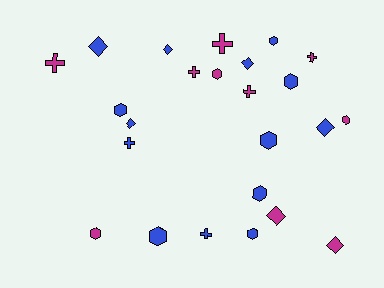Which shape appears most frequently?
Hexagon, with 10 objects.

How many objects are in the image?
There are 24 objects.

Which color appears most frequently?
Blue, with 14 objects.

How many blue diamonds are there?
There are 5 blue diamonds.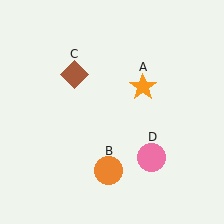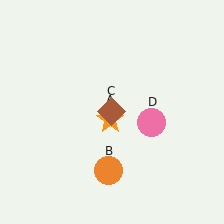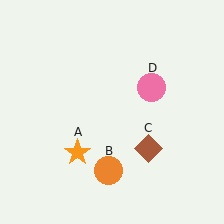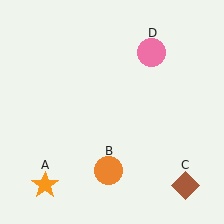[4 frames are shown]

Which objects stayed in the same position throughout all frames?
Orange circle (object B) remained stationary.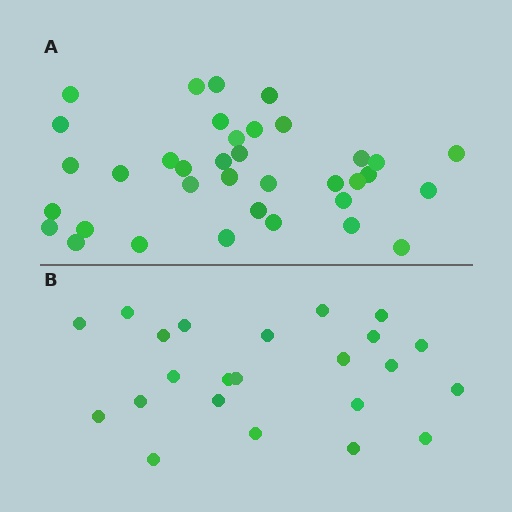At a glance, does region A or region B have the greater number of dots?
Region A (the top region) has more dots.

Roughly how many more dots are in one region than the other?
Region A has approximately 15 more dots than region B.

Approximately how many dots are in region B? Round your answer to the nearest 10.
About 20 dots. (The exact count is 23, which rounds to 20.)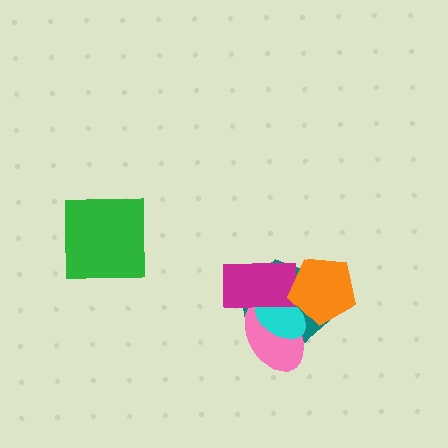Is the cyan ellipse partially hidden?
Yes, it is partially covered by another shape.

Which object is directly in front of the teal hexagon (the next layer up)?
The pink ellipse is directly in front of the teal hexagon.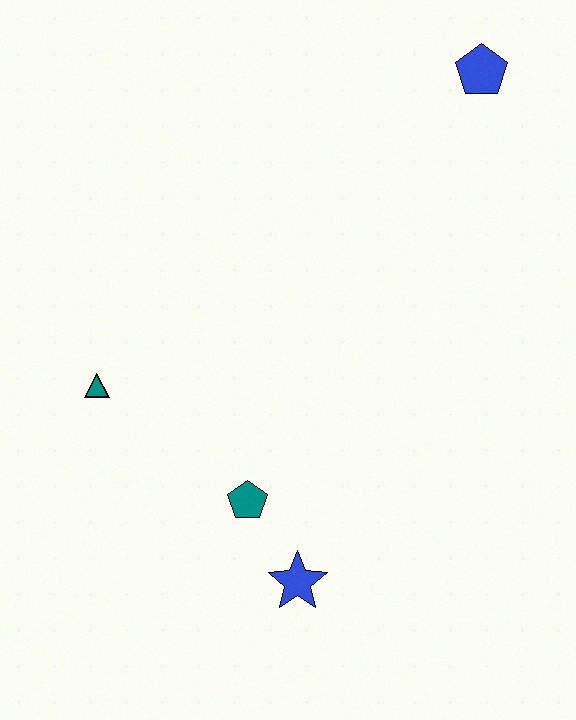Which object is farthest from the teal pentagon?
The blue pentagon is farthest from the teal pentagon.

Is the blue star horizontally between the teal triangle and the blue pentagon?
Yes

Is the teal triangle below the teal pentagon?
No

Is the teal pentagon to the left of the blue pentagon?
Yes